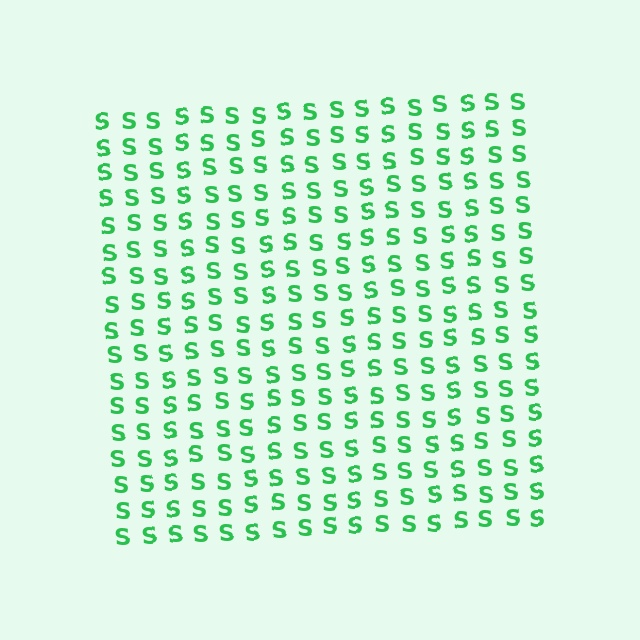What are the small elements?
The small elements are letter S's.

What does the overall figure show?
The overall figure shows a square.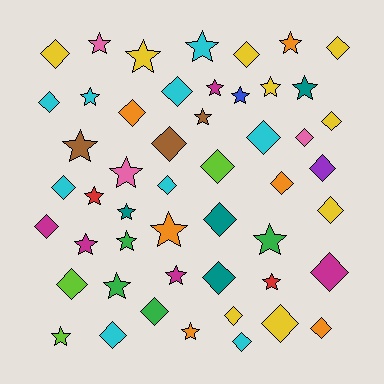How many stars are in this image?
There are 23 stars.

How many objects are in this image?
There are 50 objects.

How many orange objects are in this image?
There are 6 orange objects.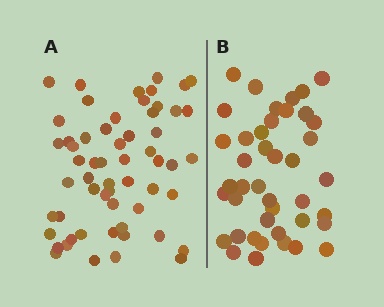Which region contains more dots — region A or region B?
Region A (the left region) has more dots.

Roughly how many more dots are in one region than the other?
Region A has approximately 15 more dots than region B.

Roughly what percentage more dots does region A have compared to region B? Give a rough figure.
About 40% more.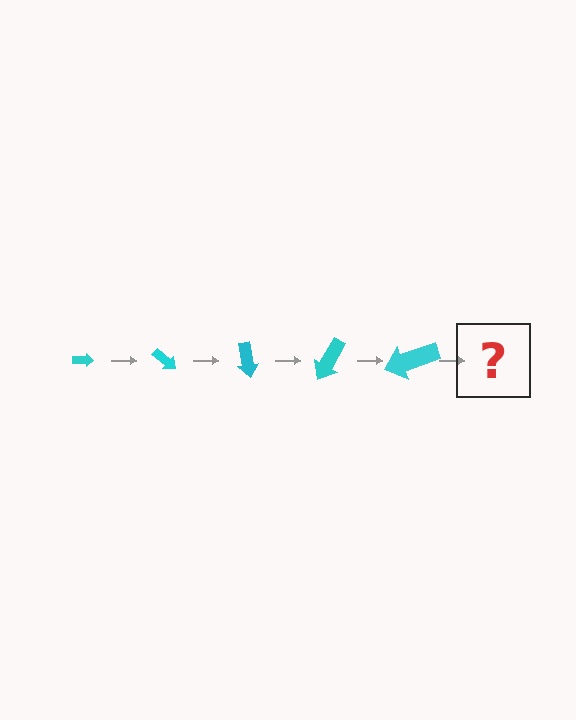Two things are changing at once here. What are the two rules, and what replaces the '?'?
The two rules are that the arrow grows larger each step and it rotates 40 degrees each step. The '?' should be an arrow, larger than the previous one and rotated 200 degrees from the start.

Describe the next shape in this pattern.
It should be an arrow, larger than the previous one and rotated 200 degrees from the start.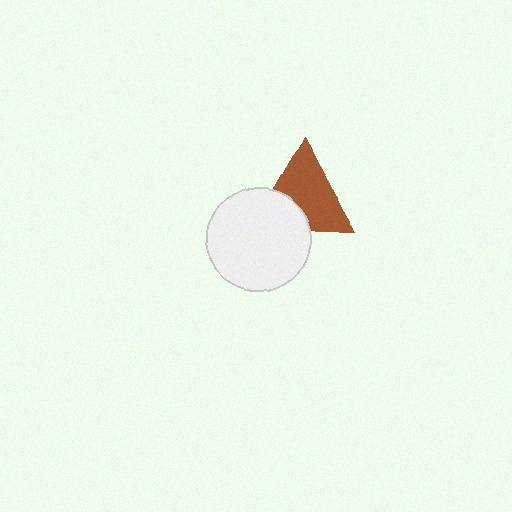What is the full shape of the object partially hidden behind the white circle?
The partially hidden object is a brown triangle.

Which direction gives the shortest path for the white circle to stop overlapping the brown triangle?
Moving down gives the shortest separation.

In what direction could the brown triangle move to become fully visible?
The brown triangle could move up. That would shift it out from behind the white circle entirely.